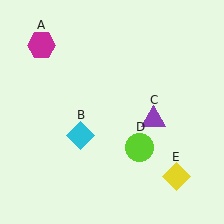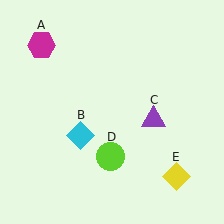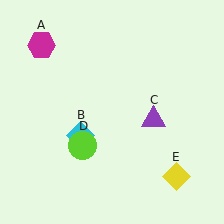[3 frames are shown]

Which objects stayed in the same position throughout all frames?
Magenta hexagon (object A) and cyan diamond (object B) and purple triangle (object C) and yellow diamond (object E) remained stationary.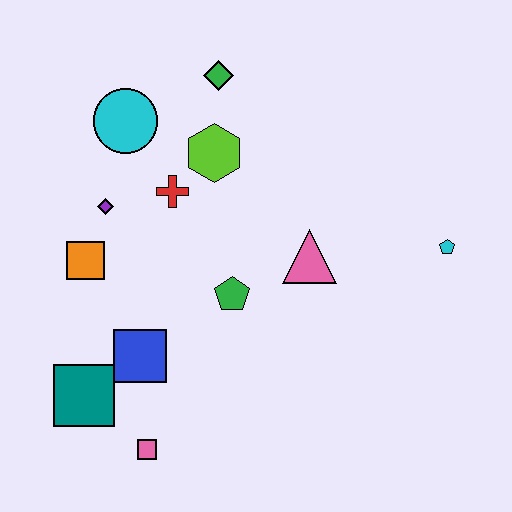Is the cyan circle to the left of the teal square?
No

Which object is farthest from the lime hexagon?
The pink square is farthest from the lime hexagon.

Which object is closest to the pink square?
The teal square is closest to the pink square.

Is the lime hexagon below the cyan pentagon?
No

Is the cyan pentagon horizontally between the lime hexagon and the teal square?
No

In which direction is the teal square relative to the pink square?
The teal square is to the left of the pink square.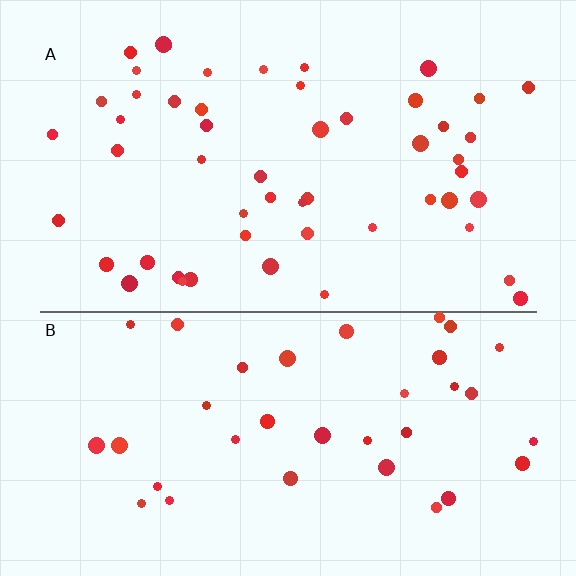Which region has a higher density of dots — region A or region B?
A (the top).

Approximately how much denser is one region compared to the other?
Approximately 1.5× — region A over region B.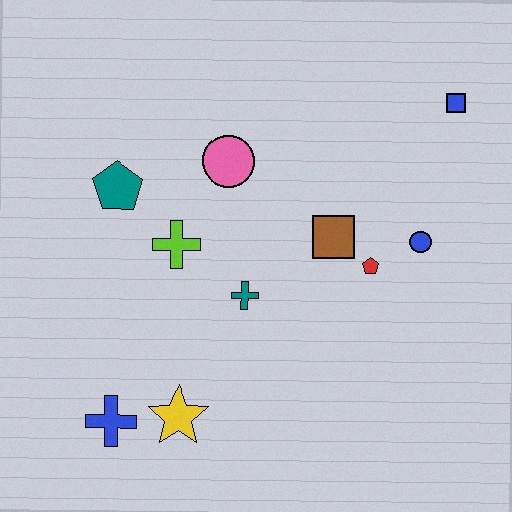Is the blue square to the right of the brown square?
Yes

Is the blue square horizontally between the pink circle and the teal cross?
No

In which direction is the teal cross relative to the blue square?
The teal cross is to the left of the blue square.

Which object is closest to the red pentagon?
The brown square is closest to the red pentagon.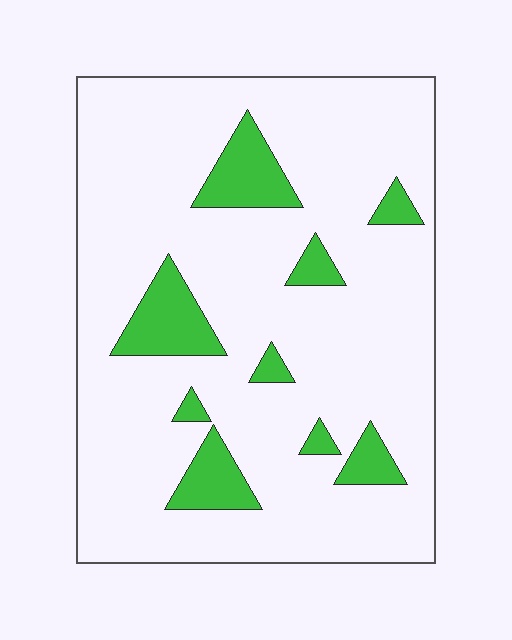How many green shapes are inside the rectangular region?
9.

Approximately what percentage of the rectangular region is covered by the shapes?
Approximately 15%.